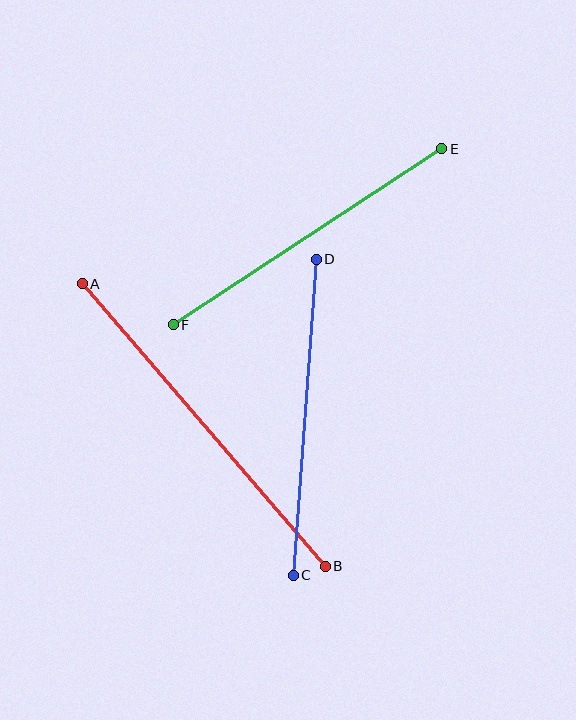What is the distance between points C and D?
The distance is approximately 317 pixels.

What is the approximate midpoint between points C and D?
The midpoint is at approximately (305, 417) pixels.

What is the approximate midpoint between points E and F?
The midpoint is at approximately (307, 237) pixels.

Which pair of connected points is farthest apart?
Points A and B are farthest apart.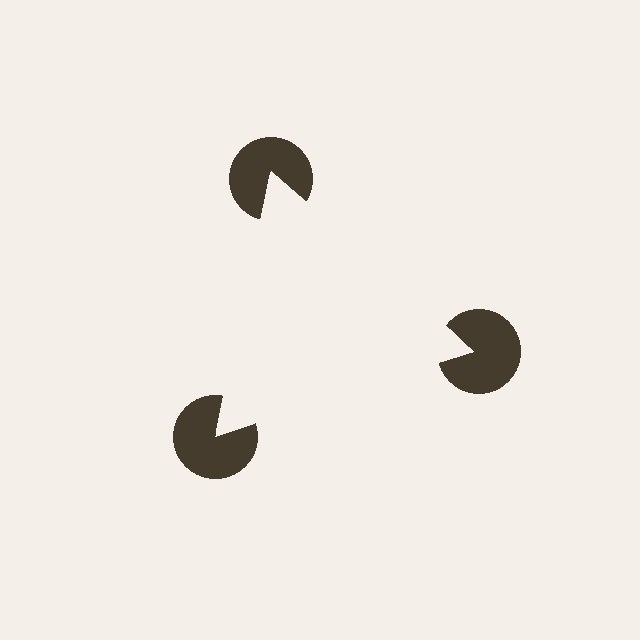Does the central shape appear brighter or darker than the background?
It typically appears slightly brighter than the background, even though no actual brightness change is drawn.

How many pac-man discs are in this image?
There are 3 — one at each vertex of the illusory triangle.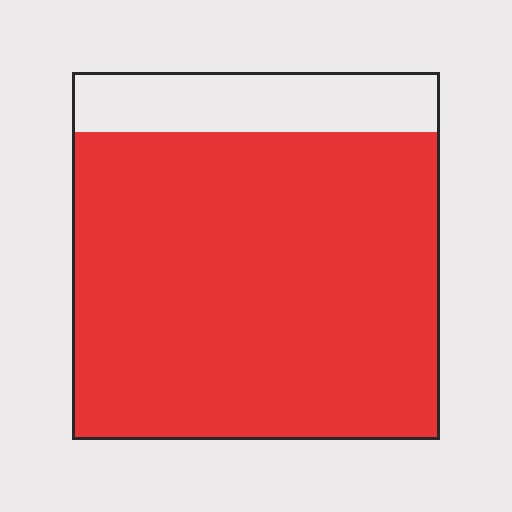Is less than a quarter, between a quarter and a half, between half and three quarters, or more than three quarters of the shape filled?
More than three quarters.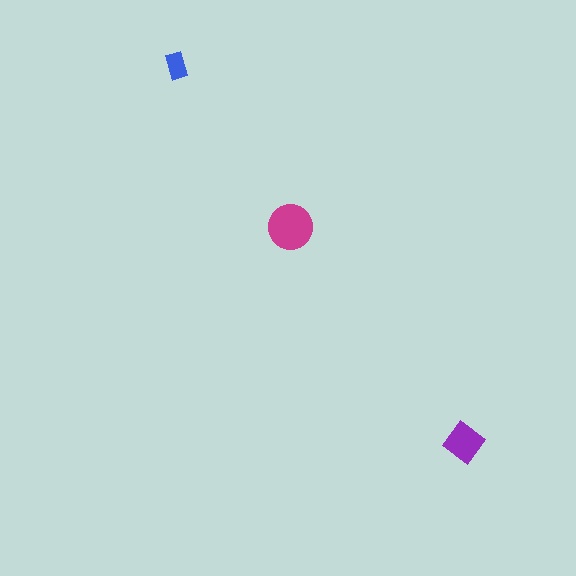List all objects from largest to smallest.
The magenta circle, the purple diamond, the blue rectangle.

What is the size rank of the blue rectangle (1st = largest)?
3rd.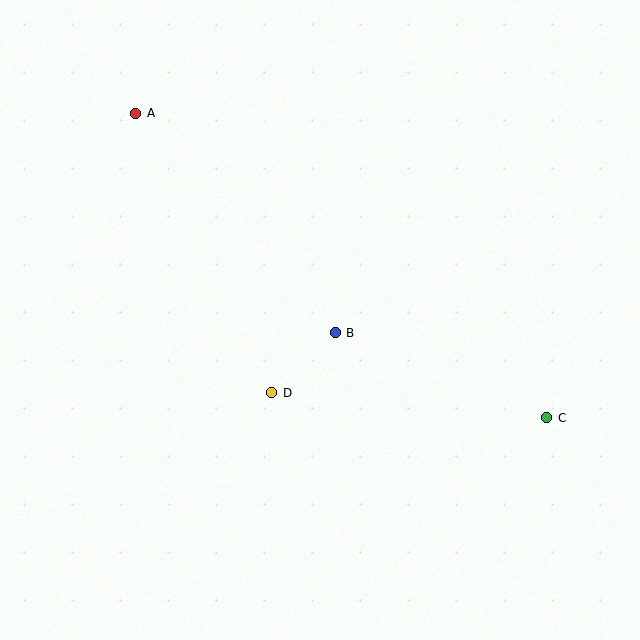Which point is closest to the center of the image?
Point B at (335, 333) is closest to the center.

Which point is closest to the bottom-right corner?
Point C is closest to the bottom-right corner.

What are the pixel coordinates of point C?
Point C is at (547, 418).